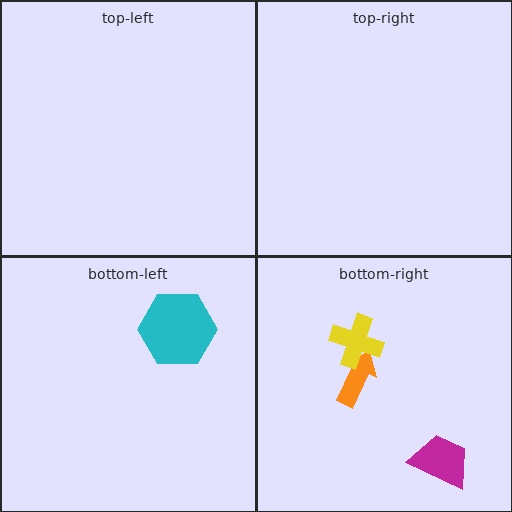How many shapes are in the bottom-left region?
1.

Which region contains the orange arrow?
The bottom-right region.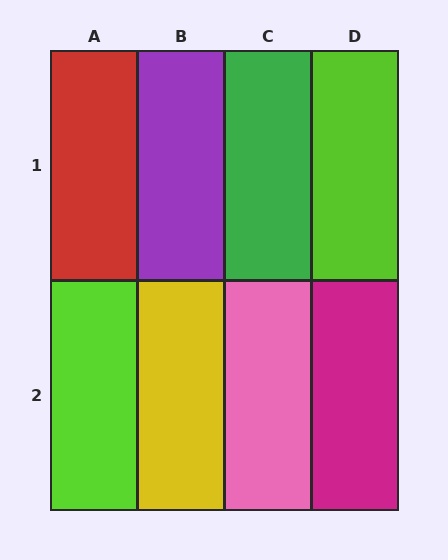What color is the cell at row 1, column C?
Green.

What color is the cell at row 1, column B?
Purple.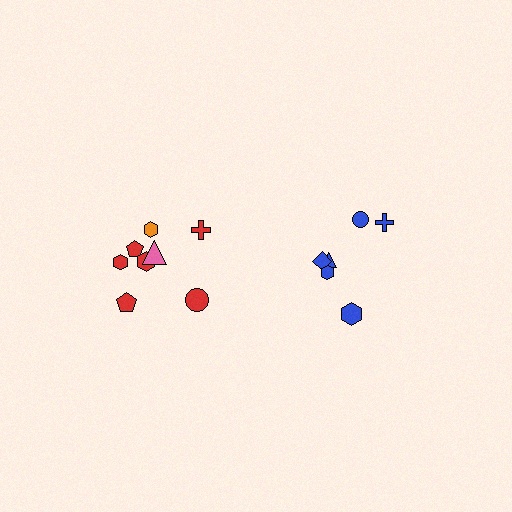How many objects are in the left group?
There are 8 objects.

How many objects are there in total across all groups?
There are 14 objects.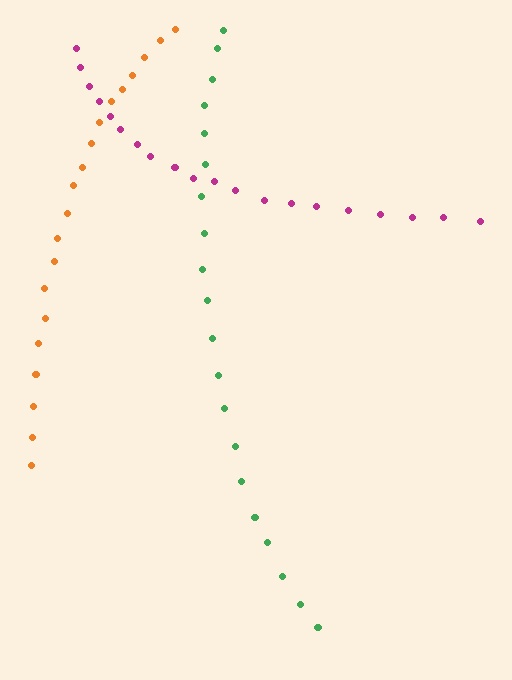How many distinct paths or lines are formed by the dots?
There are 3 distinct paths.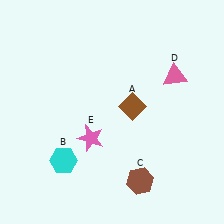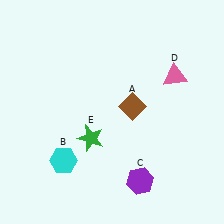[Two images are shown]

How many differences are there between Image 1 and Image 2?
There are 2 differences between the two images.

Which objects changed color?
C changed from brown to purple. E changed from pink to green.